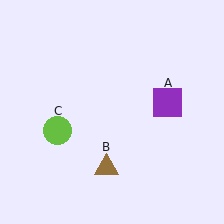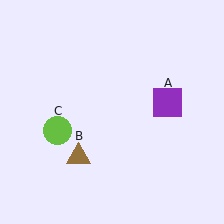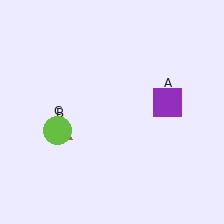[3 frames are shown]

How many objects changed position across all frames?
1 object changed position: brown triangle (object B).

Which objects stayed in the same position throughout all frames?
Purple square (object A) and lime circle (object C) remained stationary.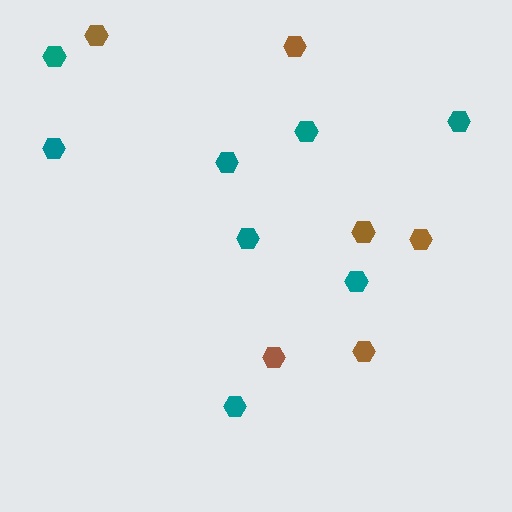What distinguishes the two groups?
There are 2 groups: one group of teal hexagons (8) and one group of brown hexagons (6).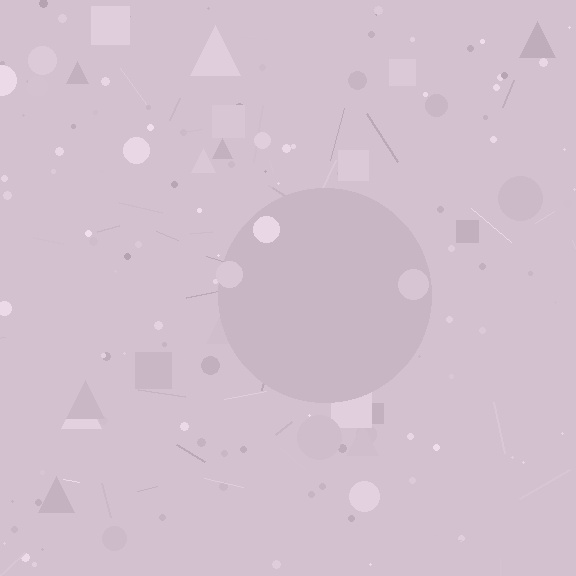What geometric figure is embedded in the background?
A circle is embedded in the background.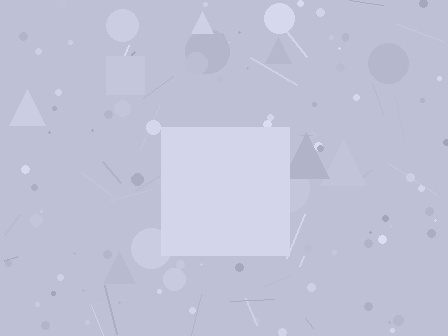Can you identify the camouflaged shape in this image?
The camouflaged shape is a square.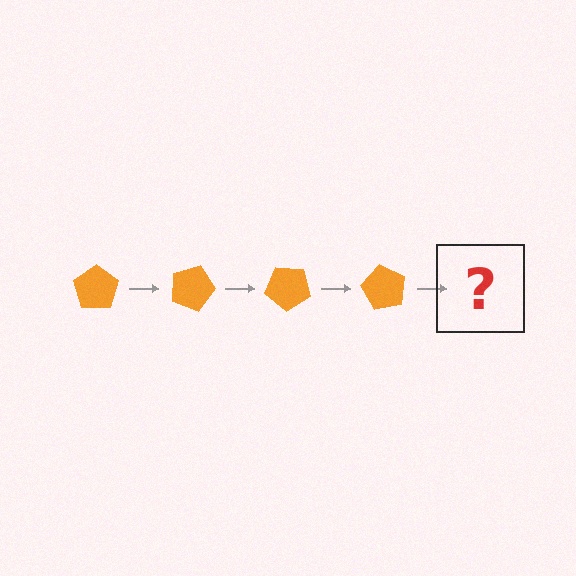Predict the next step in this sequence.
The next step is an orange pentagon rotated 80 degrees.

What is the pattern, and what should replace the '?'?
The pattern is that the pentagon rotates 20 degrees each step. The '?' should be an orange pentagon rotated 80 degrees.